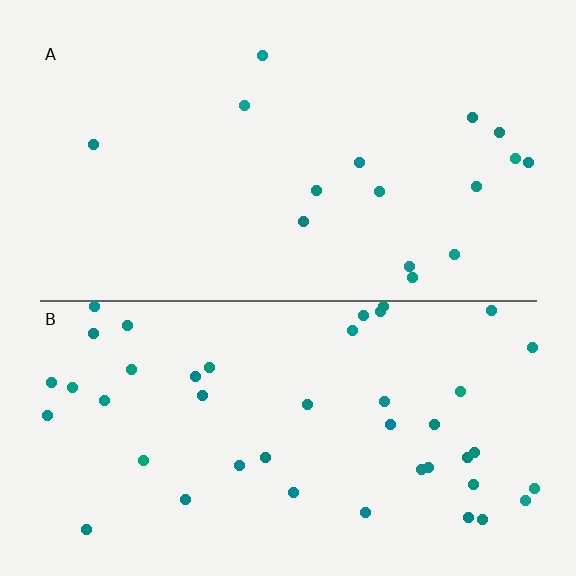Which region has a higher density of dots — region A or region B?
B (the bottom).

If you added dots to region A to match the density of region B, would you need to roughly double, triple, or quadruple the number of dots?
Approximately triple.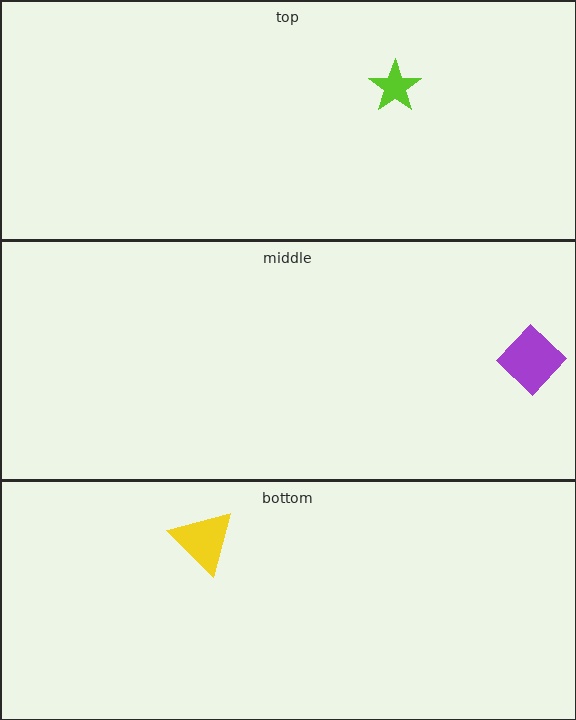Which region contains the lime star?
The top region.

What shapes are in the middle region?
The purple diamond.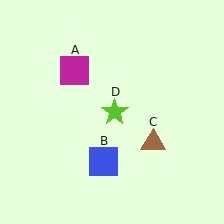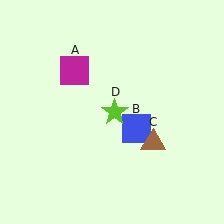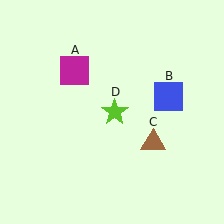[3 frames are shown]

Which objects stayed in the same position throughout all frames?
Magenta square (object A) and brown triangle (object C) and lime star (object D) remained stationary.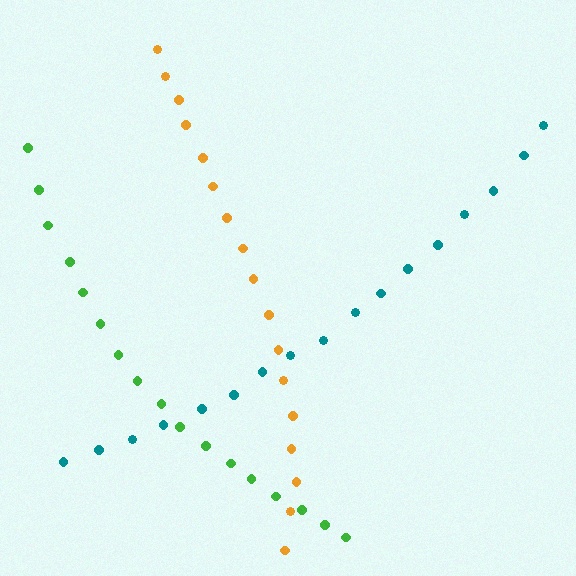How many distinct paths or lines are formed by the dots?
There are 3 distinct paths.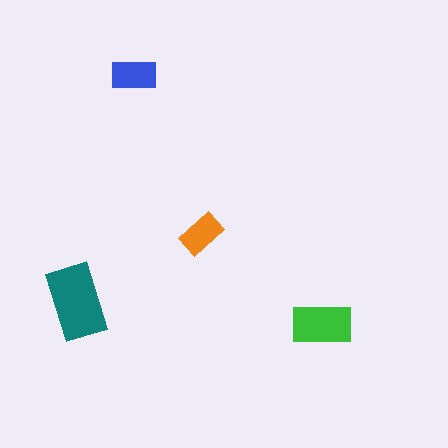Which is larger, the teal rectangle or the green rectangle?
The teal one.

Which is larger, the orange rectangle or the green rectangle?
The green one.